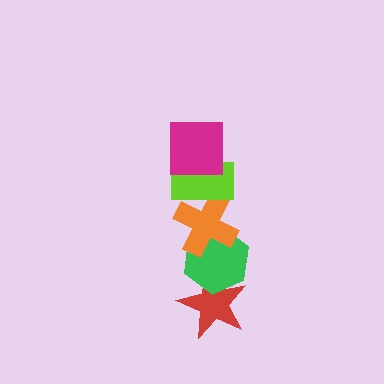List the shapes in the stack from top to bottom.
From top to bottom: the magenta square, the lime rectangle, the orange cross, the green hexagon, the red star.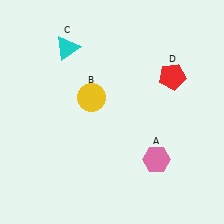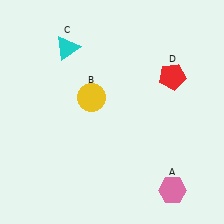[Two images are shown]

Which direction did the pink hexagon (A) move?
The pink hexagon (A) moved down.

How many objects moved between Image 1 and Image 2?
1 object moved between the two images.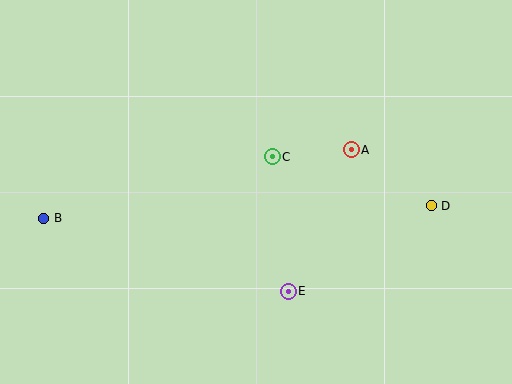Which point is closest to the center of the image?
Point C at (272, 157) is closest to the center.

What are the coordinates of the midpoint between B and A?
The midpoint between B and A is at (198, 184).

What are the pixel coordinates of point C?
Point C is at (272, 157).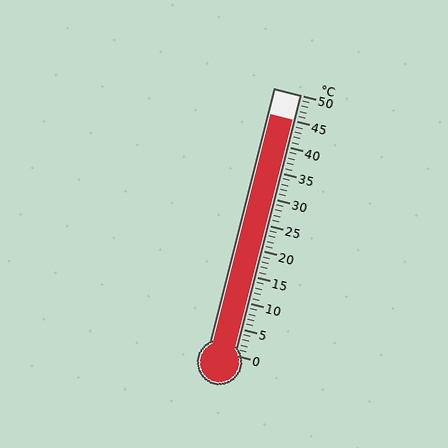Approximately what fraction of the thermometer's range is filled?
The thermometer is filled to approximately 90% of its range.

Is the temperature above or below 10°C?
The temperature is above 10°C.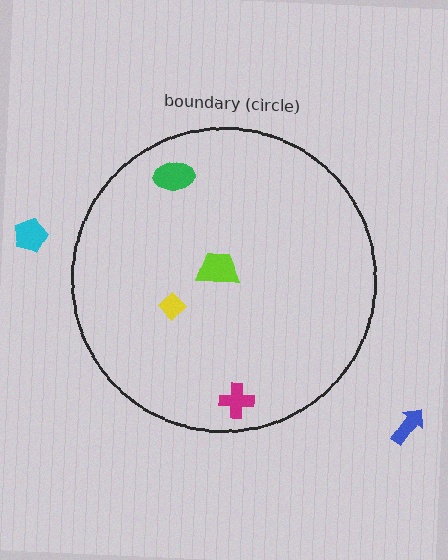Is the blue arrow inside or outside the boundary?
Outside.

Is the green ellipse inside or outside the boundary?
Inside.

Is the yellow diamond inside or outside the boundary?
Inside.